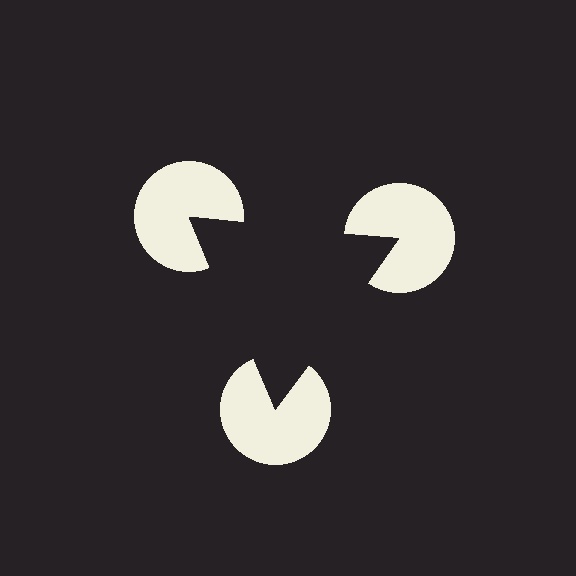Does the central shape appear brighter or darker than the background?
It typically appears slightly darker than the background, even though no actual brightness change is drawn.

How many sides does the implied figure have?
3 sides.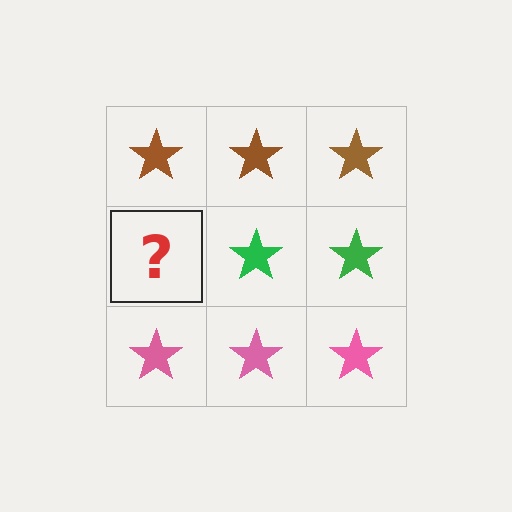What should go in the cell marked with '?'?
The missing cell should contain a green star.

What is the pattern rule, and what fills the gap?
The rule is that each row has a consistent color. The gap should be filled with a green star.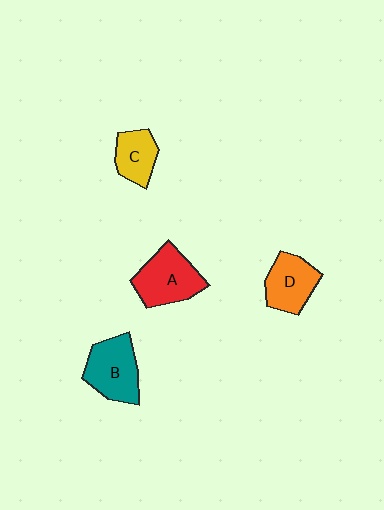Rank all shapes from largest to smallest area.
From largest to smallest: A (red), B (teal), D (orange), C (yellow).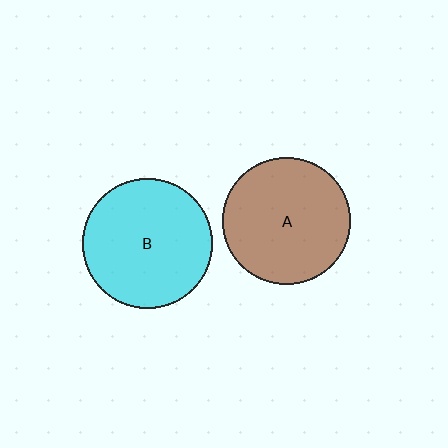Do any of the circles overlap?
No, none of the circles overlap.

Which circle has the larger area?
Circle B (cyan).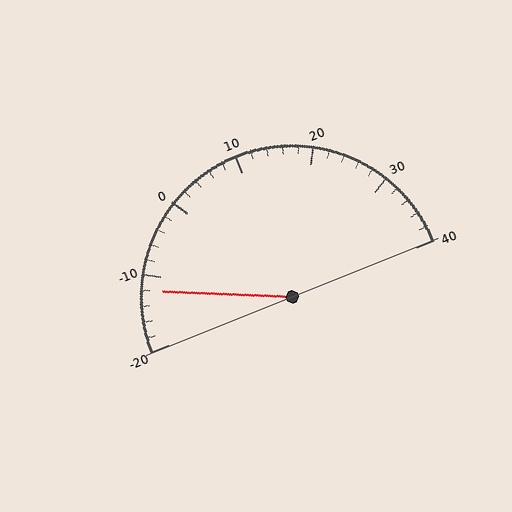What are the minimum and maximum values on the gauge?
The gauge ranges from -20 to 40.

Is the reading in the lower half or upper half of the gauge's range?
The reading is in the lower half of the range (-20 to 40).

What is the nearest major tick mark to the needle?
The nearest major tick mark is -10.